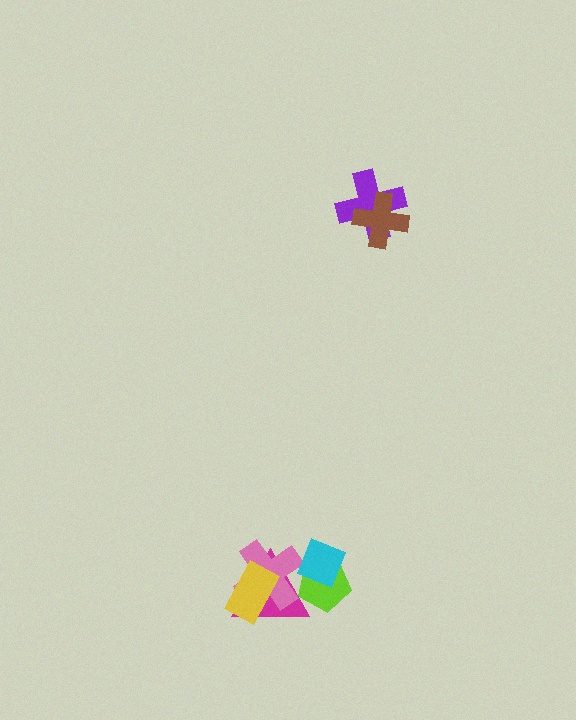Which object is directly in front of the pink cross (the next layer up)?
The cyan diamond is directly in front of the pink cross.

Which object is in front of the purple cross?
The brown cross is in front of the purple cross.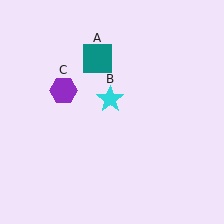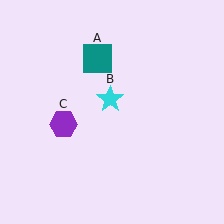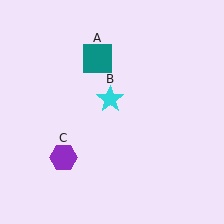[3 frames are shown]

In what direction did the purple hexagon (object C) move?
The purple hexagon (object C) moved down.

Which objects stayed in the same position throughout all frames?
Teal square (object A) and cyan star (object B) remained stationary.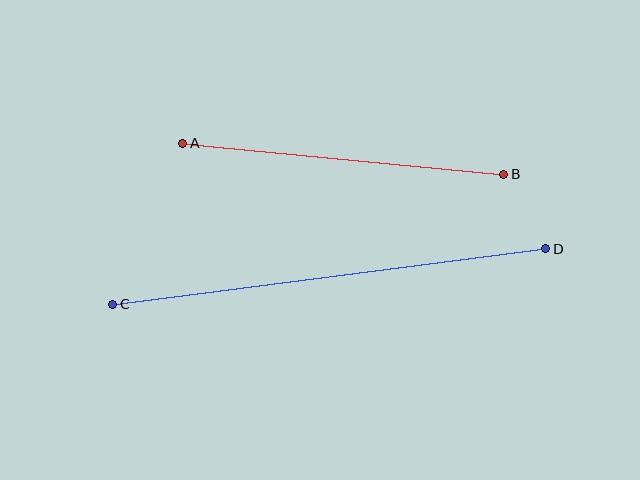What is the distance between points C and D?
The distance is approximately 436 pixels.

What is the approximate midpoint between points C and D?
The midpoint is at approximately (329, 277) pixels.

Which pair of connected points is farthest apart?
Points C and D are farthest apart.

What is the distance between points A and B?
The distance is approximately 323 pixels.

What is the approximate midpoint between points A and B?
The midpoint is at approximately (343, 159) pixels.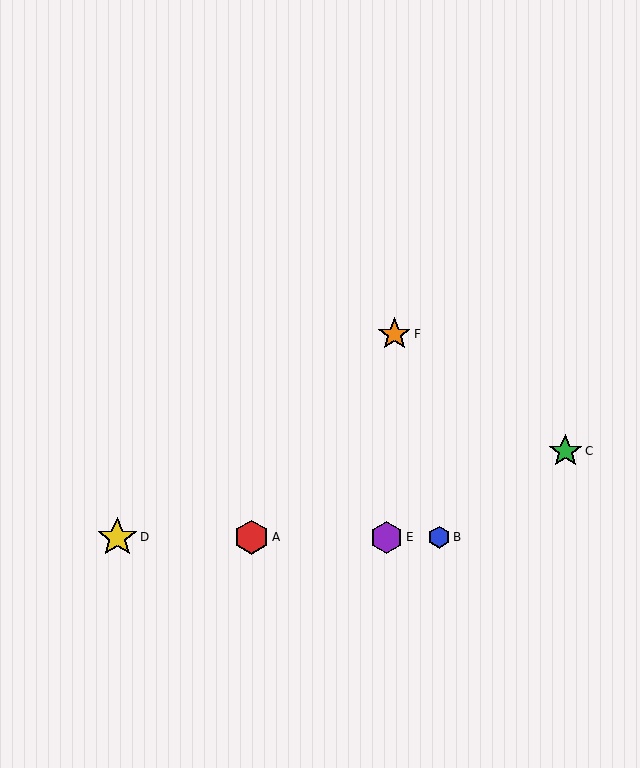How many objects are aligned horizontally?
4 objects (A, B, D, E) are aligned horizontally.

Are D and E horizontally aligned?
Yes, both are at y≈537.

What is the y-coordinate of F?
Object F is at y≈334.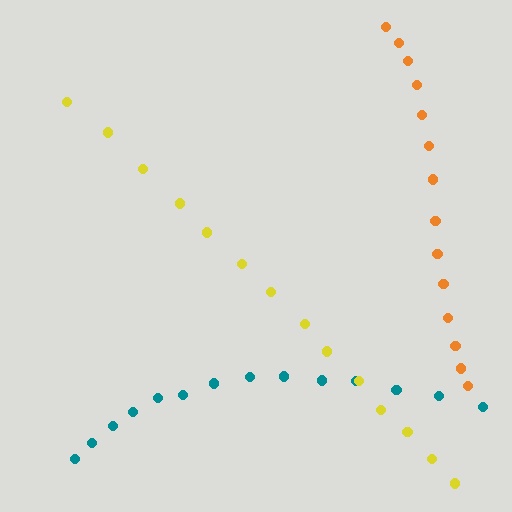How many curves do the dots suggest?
There are 3 distinct paths.